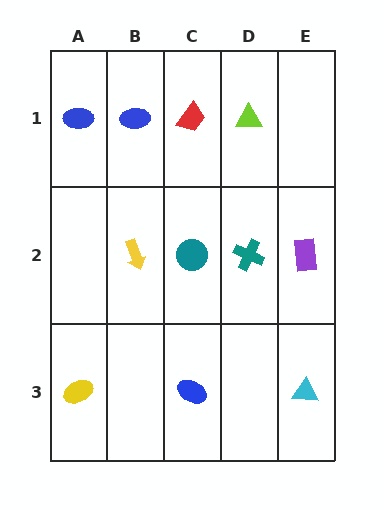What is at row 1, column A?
A blue ellipse.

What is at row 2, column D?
A teal cross.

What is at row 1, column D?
A lime triangle.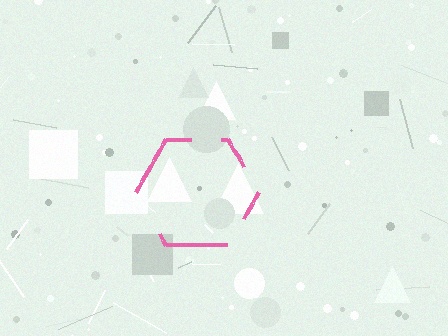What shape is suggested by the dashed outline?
The dashed outline suggests a hexagon.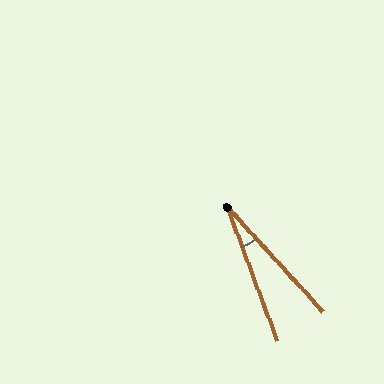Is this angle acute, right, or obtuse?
It is acute.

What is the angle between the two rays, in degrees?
Approximately 22 degrees.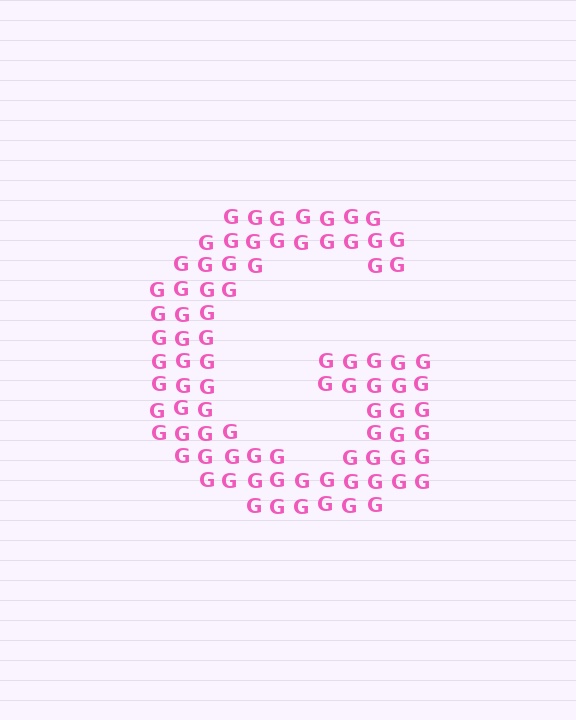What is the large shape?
The large shape is the letter G.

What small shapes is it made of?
It is made of small letter G's.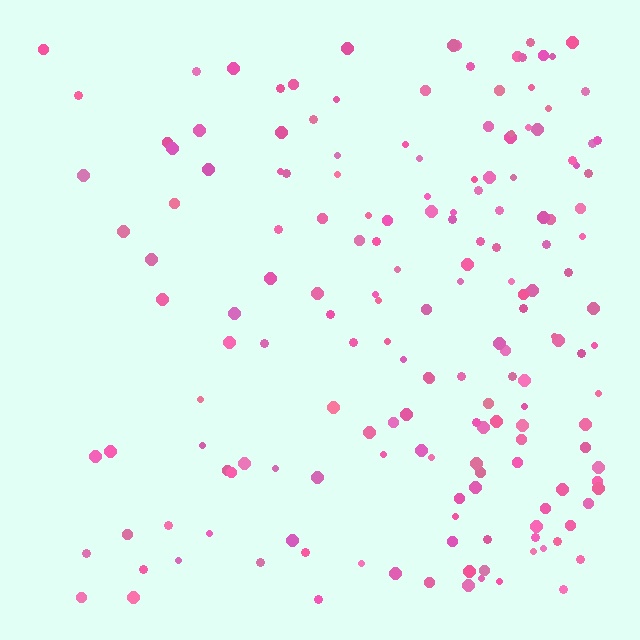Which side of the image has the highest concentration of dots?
The right.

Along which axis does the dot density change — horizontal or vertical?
Horizontal.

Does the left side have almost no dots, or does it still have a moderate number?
Still a moderate number, just noticeably fewer than the right.